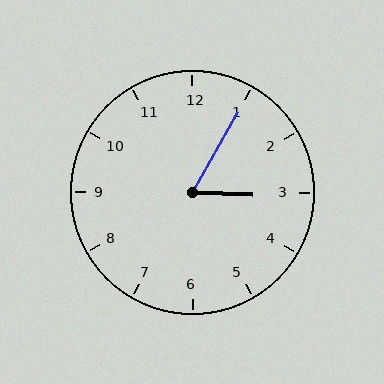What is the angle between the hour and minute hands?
Approximately 62 degrees.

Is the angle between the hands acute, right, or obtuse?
It is acute.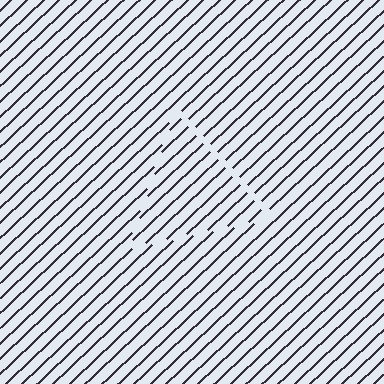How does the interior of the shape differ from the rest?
The interior of the shape contains the same grating, shifted by half a period — the contour is defined by the phase discontinuity where line-ends from the inner and outer gratings abut.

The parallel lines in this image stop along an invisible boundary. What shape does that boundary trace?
An illusory triangle. The interior of the shape contains the same grating, shifted by half a period — the contour is defined by the phase discontinuity where line-ends from the inner and outer gratings abut.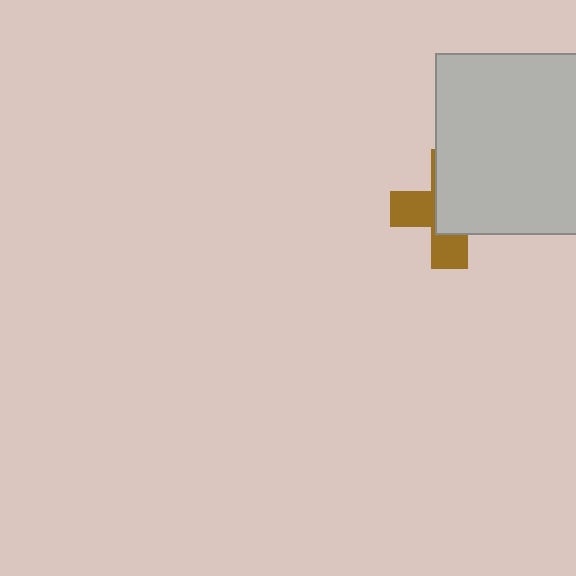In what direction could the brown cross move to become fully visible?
The brown cross could move toward the lower-left. That would shift it out from behind the light gray square entirely.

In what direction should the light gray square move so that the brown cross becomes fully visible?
The light gray square should move toward the upper-right. That is the shortest direction to clear the overlap and leave the brown cross fully visible.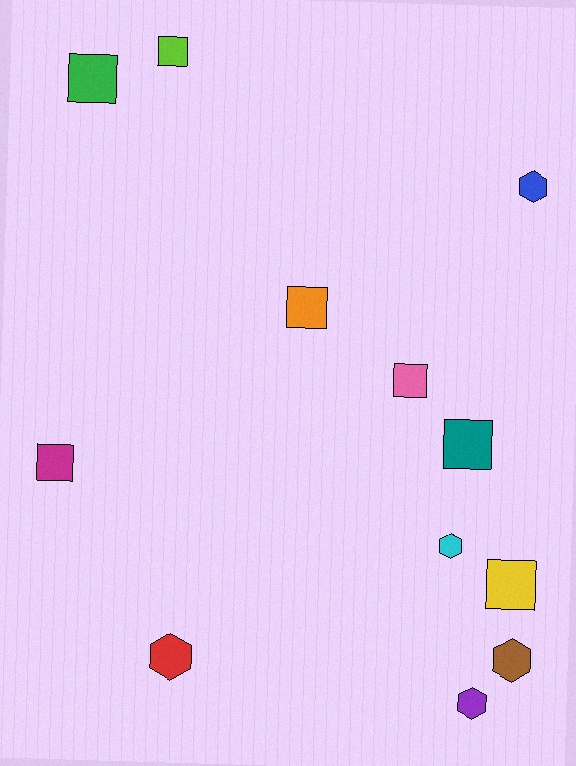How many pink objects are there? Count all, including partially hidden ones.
There is 1 pink object.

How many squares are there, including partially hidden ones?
There are 7 squares.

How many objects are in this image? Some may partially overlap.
There are 12 objects.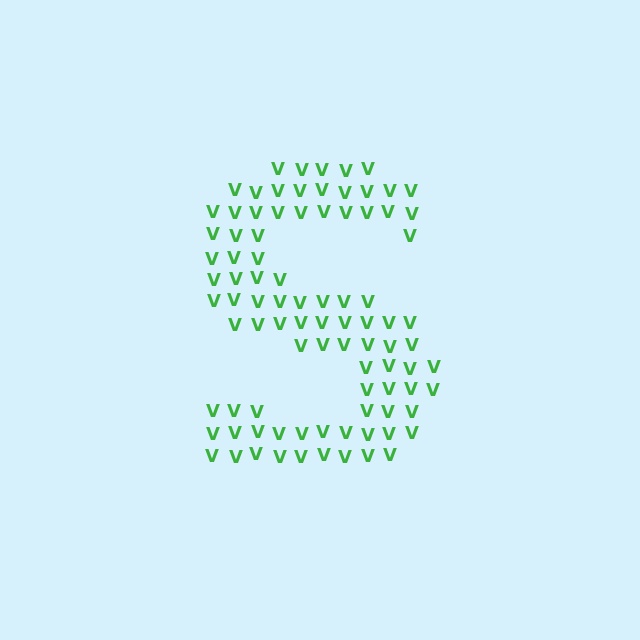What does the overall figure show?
The overall figure shows the letter S.